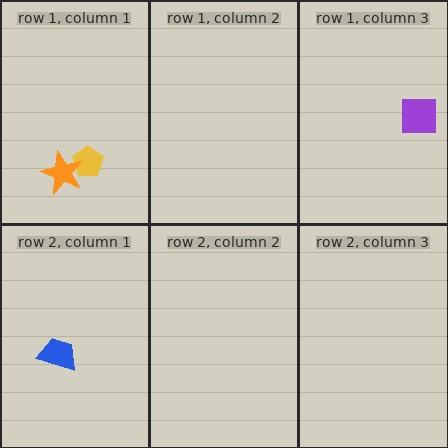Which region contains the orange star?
The row 1, column 1 region.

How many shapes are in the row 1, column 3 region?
1.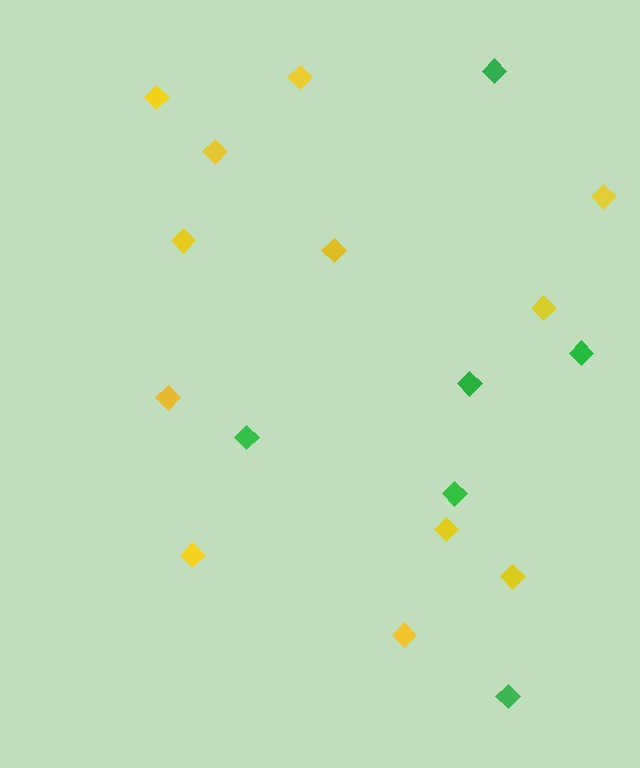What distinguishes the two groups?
There are 2 groups: one group of yellow diamonds (12) and one group of green diamonds (6).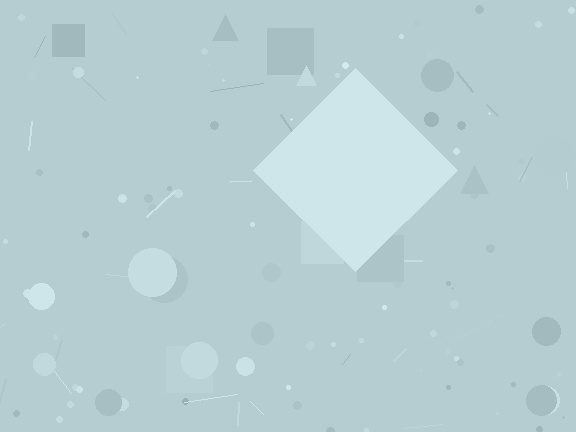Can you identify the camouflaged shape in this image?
The camouflaged shape is a diamond.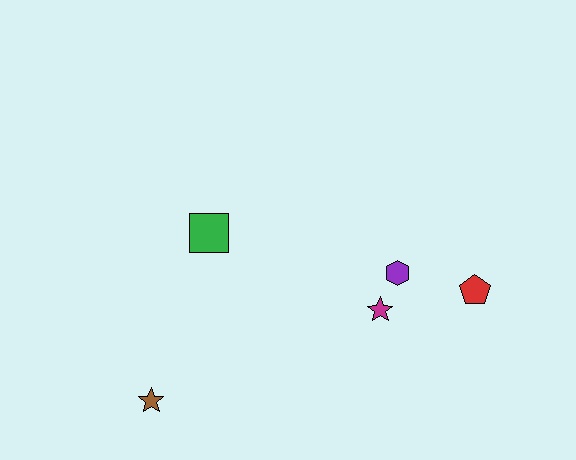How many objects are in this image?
There are 5 objects.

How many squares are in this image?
There is 1 square.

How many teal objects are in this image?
There are no teal objects.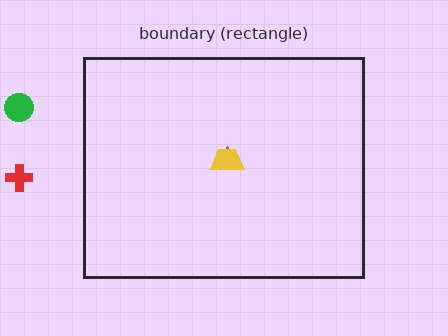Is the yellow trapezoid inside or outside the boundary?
Inside.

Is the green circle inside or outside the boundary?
Outside.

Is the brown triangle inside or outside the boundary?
Inside.